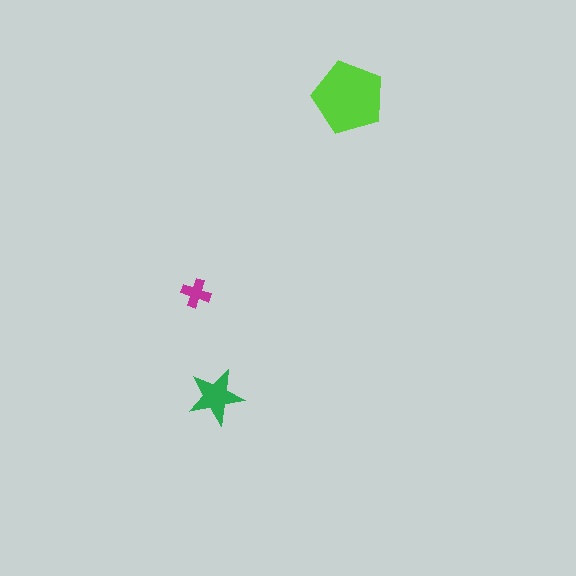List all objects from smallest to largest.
The magenta cross, the green star, the lime pentagon.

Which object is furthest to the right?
The lime pentagon is rightmost.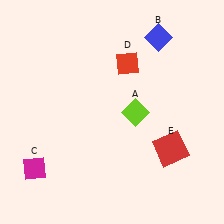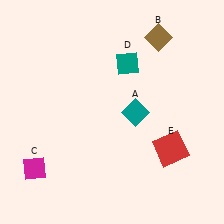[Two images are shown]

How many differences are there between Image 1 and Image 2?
There are 3 differences between the two images.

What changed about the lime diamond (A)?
In Image 1, A is lime. In Image 2, it changed to teal.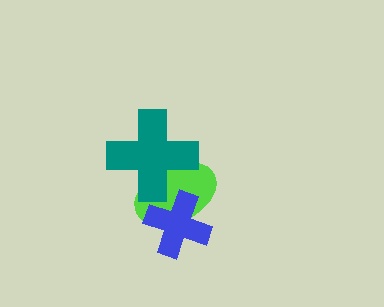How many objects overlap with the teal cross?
1 object overlaps with the teal cross.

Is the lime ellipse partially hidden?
Yes, it is partially covered by another shape.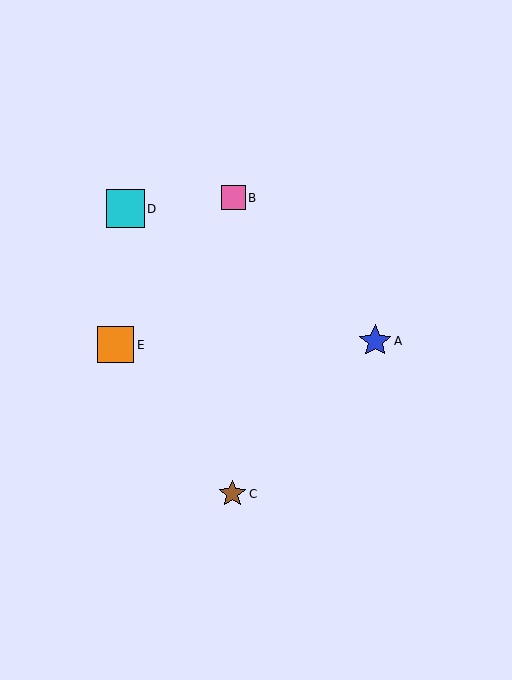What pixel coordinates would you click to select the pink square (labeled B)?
Click at (233, 198) to select the pink square B.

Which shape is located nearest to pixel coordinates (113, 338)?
The orange square (labeled E) at (116, 345) is nearest to that location.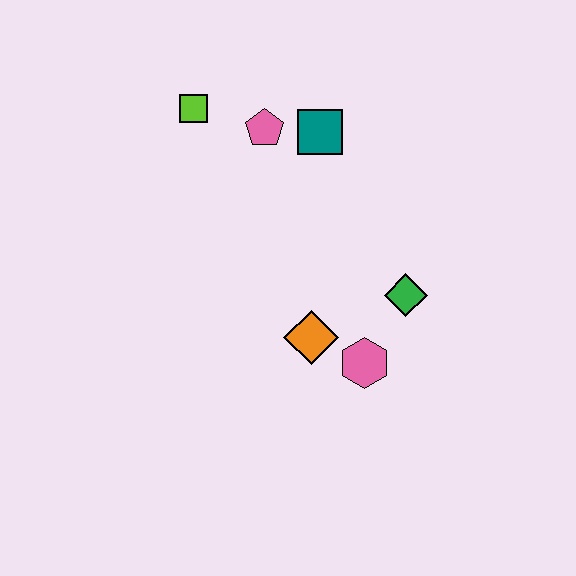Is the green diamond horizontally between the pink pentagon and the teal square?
No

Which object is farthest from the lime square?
The pink hexagon is farthest from the lime square.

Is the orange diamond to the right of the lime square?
Yes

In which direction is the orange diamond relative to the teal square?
The orange diamond is below the teal square.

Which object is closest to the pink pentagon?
The teal square is closest to the pink pentagon.